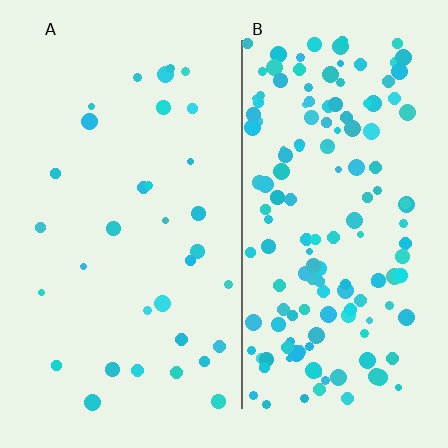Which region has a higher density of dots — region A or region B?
B (the right).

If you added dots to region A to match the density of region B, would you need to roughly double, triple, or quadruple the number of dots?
Approximately quadruple.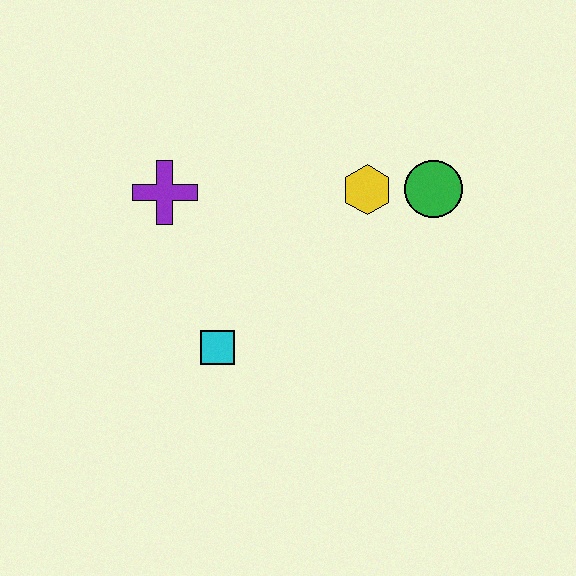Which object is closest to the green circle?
The yellow hexagon is closest to the green circle.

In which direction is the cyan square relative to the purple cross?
The cyan square is below the purple cross.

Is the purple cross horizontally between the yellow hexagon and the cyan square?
No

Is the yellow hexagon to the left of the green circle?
Yes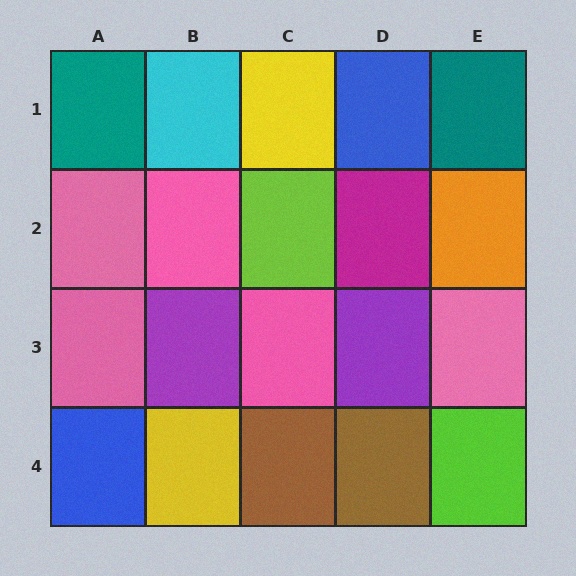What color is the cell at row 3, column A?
Pink.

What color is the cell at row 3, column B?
Purple.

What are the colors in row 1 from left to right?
Teal, cyan, yellow, blue, teal.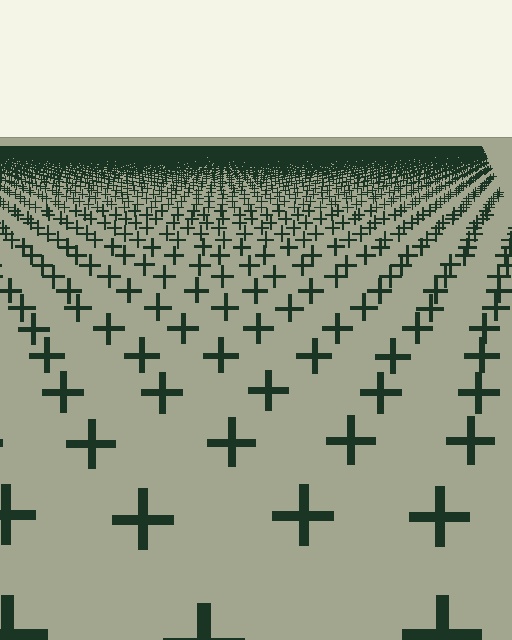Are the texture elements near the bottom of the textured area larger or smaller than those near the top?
Larger. Near the bottom, elements are closer to the viewer and appear at a bigger on-screen size.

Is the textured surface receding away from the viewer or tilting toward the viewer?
The surface is receding away from the viewer. Texture elements get smaller and denser toward the top.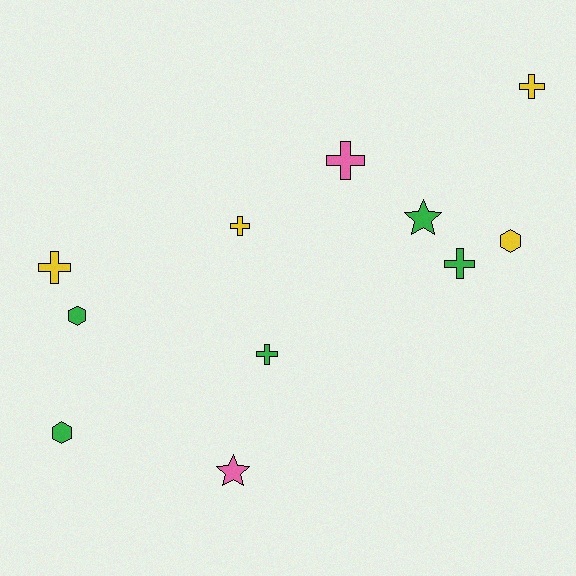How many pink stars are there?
There is 1 pink star.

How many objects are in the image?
There are 11 objects.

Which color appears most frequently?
Green, with 5 objects.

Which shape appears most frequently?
Cross, with 6 objects.